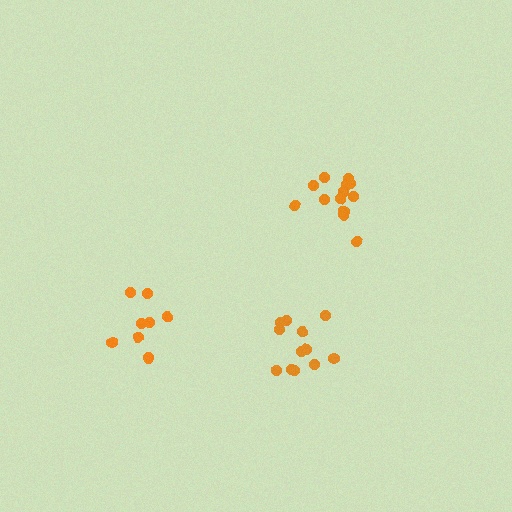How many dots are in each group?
Group 1: 12 dots, Group 2: 13 dots, Group 3: 9 dots (34 total).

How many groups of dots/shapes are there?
There are 3 groups.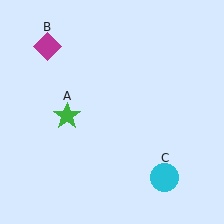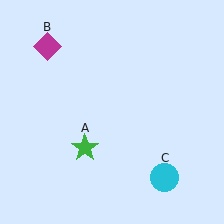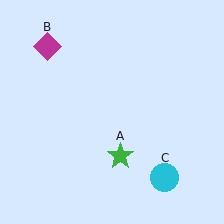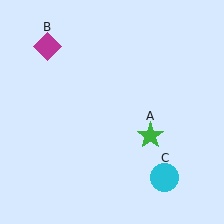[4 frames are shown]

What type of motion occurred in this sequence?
The green star (object A) rotated counterclockwise around the center of the scene.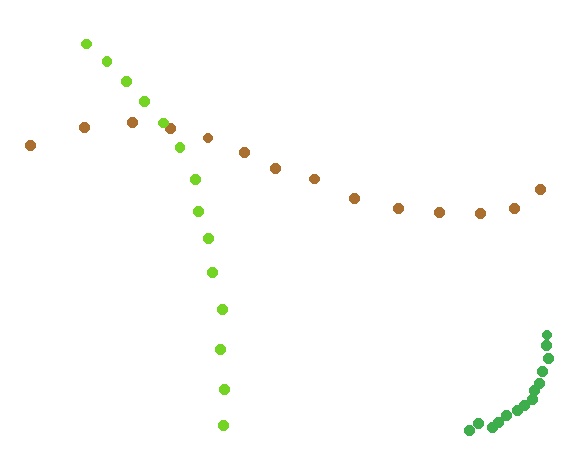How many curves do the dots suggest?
There are 3 distinct paths.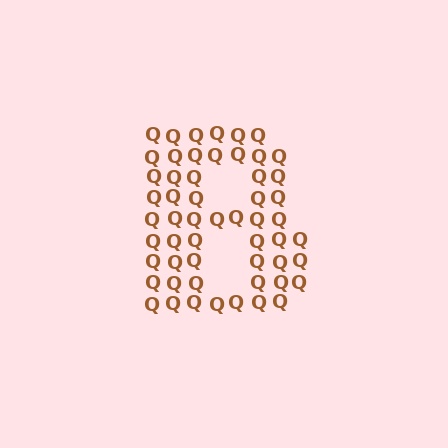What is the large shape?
The large shape is the letter B.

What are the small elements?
The small elements are letter Q's.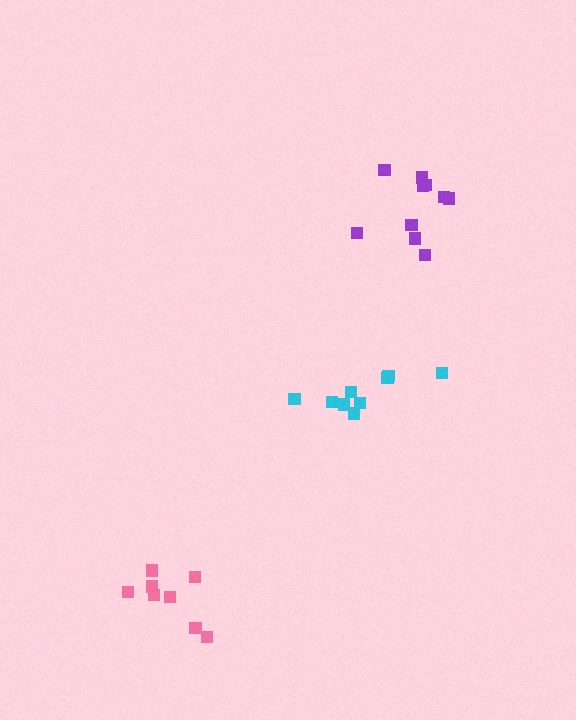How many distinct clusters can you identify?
There are 3 distinct clusters.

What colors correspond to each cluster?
The clusters are colored: pink, cyan, purple.